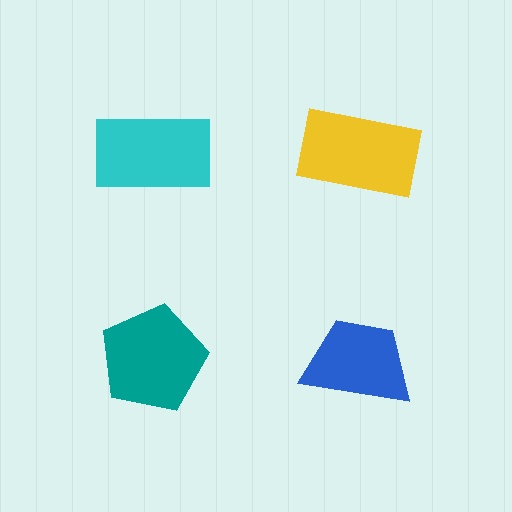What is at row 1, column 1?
A cyan rectangle.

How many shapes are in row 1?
2 shapes.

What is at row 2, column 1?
A teal pentagon.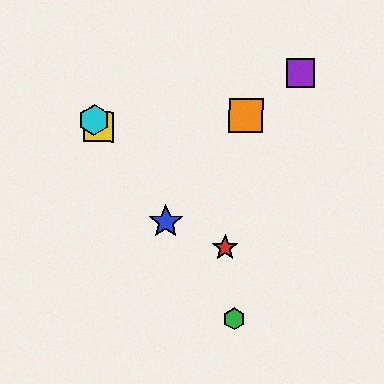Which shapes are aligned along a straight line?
The blue star, the green hexagon, the yellow square, the cyan hexagon are aligned along a straight line.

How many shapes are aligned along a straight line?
4 shapes (the blue star, the green hexagon, the yellow square, the cyan hexagon) are aligned along a straight line.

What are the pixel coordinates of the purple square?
The purple square is at (300, 72).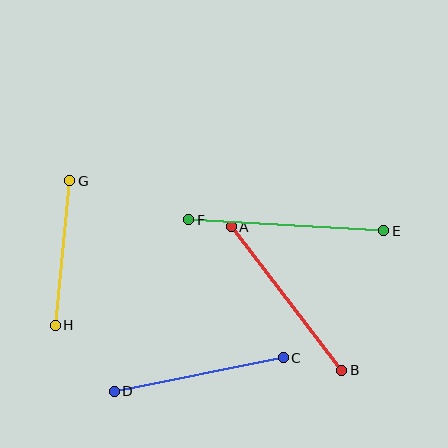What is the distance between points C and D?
The distance is approximately 172 pixels.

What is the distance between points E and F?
The distance is approximately 195 pixels.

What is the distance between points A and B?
The distance is approximately 181 pixels.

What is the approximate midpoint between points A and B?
The midpoint is at approximately (287, 298) pixels.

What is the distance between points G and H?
The distance is approximately 145 pixels.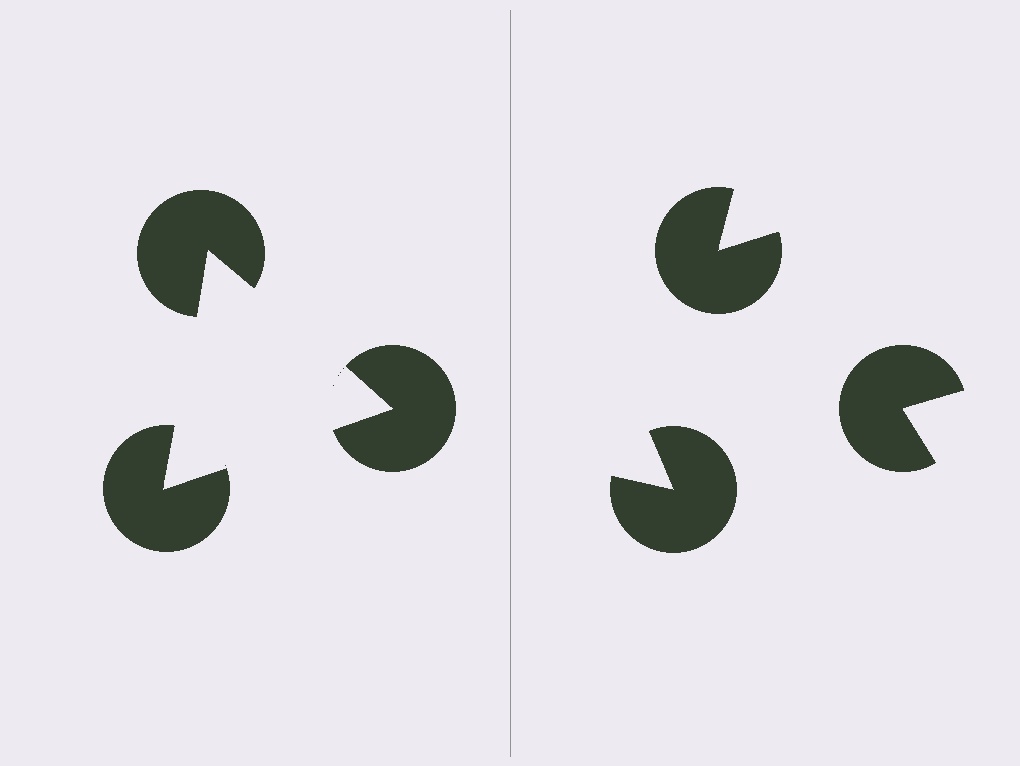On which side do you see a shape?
An illusory triangle appears on the left side. On the right side the wedge cuts are rotated, so no coherent shape forms.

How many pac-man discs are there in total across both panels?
6 — 3 on each side.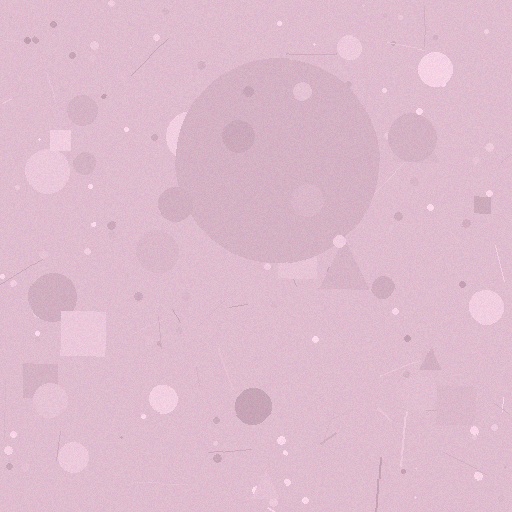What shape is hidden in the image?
A circle is hidden in the image.